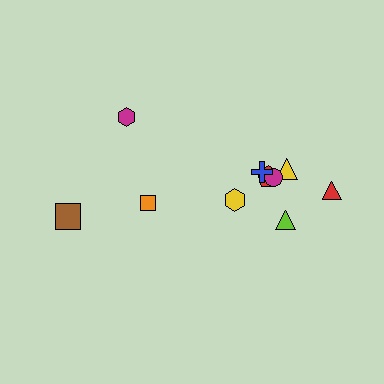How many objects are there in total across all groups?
There are 10 objects.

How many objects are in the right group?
There are 7 objects.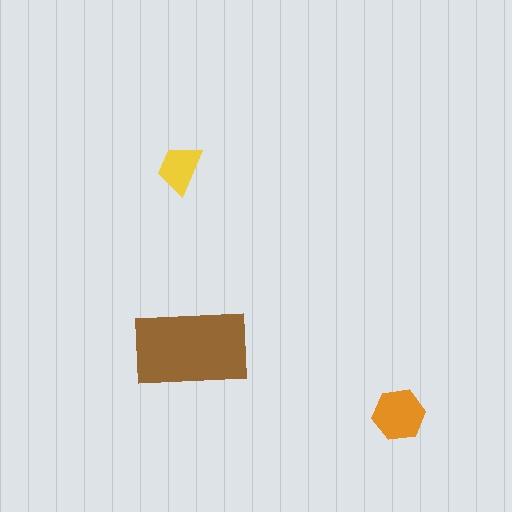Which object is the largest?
The brown rectangle.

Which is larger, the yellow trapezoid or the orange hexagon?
The orange hexagon.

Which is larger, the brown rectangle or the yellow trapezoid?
The brown rectangle.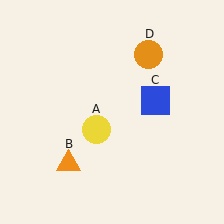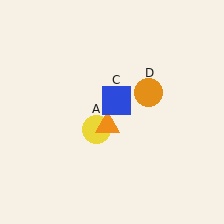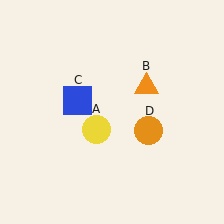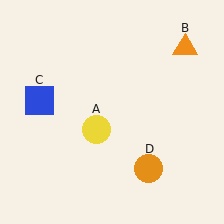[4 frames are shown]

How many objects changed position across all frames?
3 objects changed position: orange triangle (object B), blue square (object C), orange circle (object D).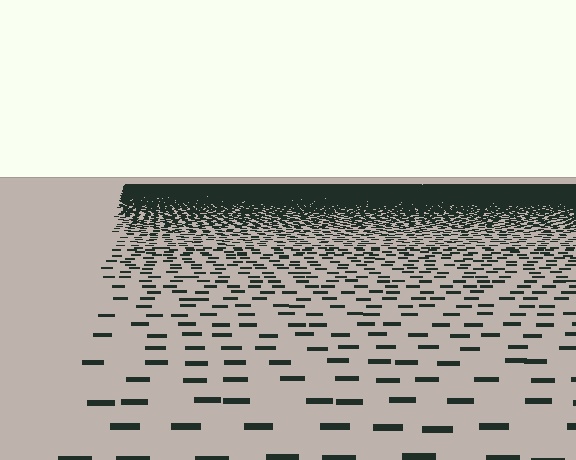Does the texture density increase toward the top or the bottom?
Density increases toward the top.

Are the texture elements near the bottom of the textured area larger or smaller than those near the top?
Larger. Near the bottom, elements are closer to the viewer and appear at a bigger on-screen size.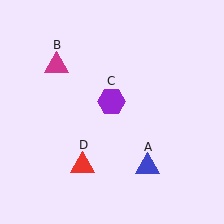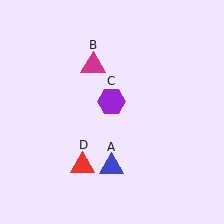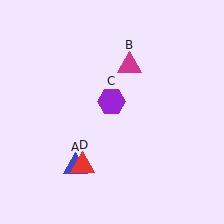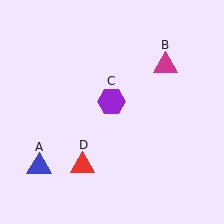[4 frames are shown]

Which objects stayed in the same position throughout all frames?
Purple hexagon (object C) and red triangle (object D) remained stationary.